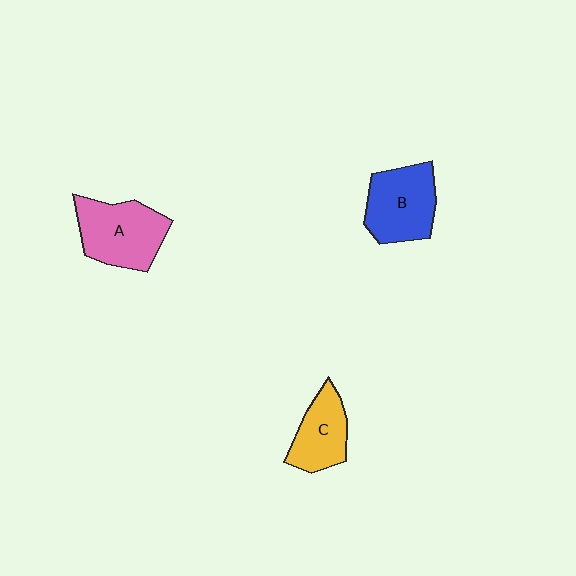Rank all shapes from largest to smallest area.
From largest to smallest: A (pink), B (blue), C (yellow).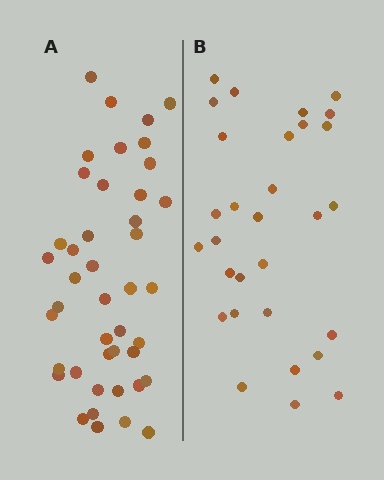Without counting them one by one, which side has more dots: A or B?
Region A (the left region) has more dots.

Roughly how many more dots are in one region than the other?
Region A has approximately 15 more dots than region B.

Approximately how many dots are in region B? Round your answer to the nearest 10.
About 30 dots.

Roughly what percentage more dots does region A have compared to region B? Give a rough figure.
About 45% more.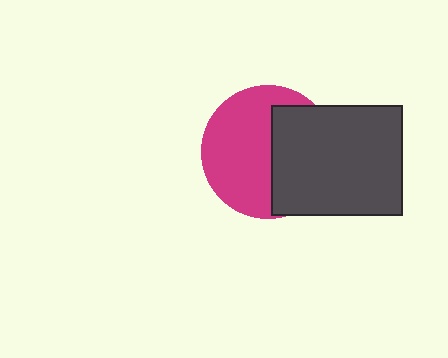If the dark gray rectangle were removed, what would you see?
You would see the complete magenta circle.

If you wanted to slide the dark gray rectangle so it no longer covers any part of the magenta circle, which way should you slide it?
Slide it right — that is the most direct way to separate the two shapes.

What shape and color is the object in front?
The object in front is a dark gray rectangle.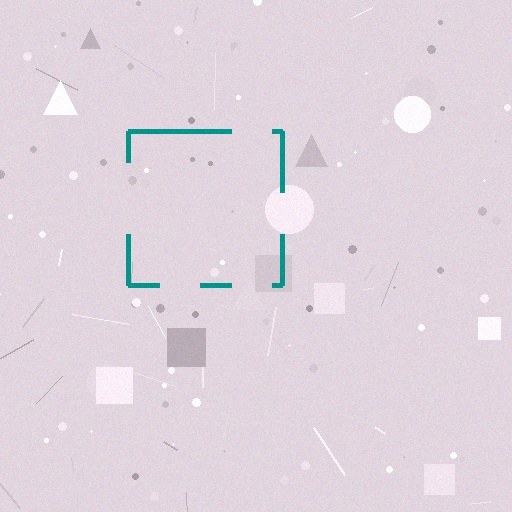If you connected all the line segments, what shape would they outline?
They would outline a square.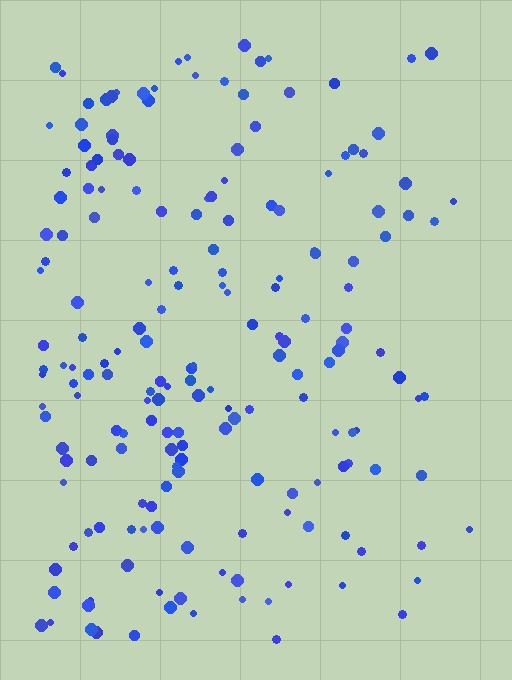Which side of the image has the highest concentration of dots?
The left.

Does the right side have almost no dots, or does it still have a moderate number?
Still a moderate number, just noticeably fewer than the left.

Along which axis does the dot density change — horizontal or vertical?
Horizontal.